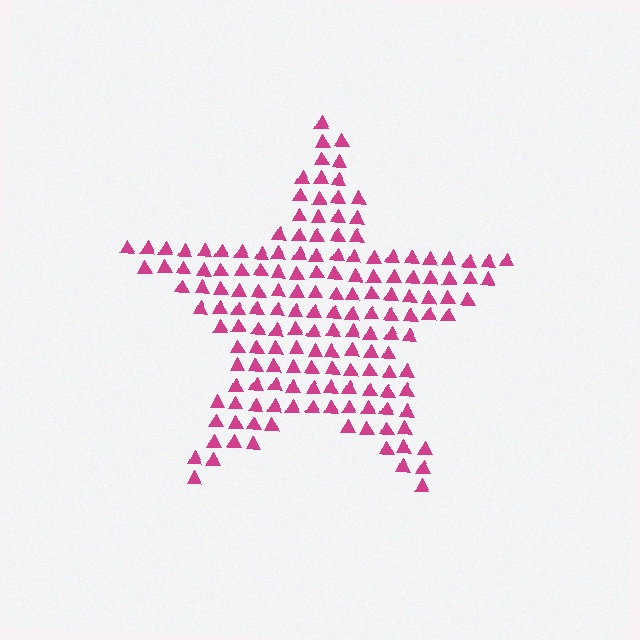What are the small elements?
The small elements are triangles.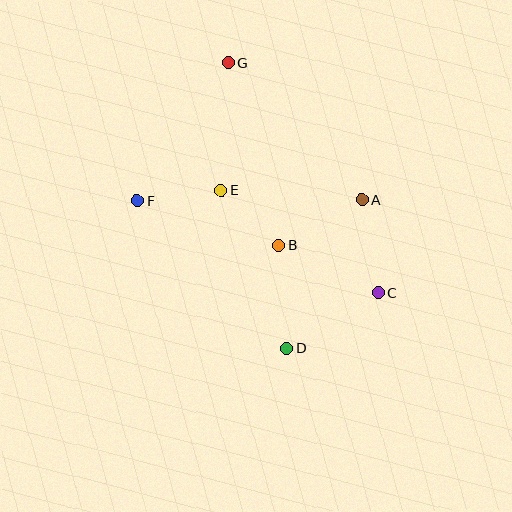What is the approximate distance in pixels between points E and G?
The distance between E and G is approximately 128 pixels.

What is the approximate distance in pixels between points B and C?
The distance between B and C is approximately 111 pixels.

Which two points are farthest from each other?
Points D and G are farthest from each other.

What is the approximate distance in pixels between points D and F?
The distance between D and F is approximately 210 pixels.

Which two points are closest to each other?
Points B and E are closest to each other.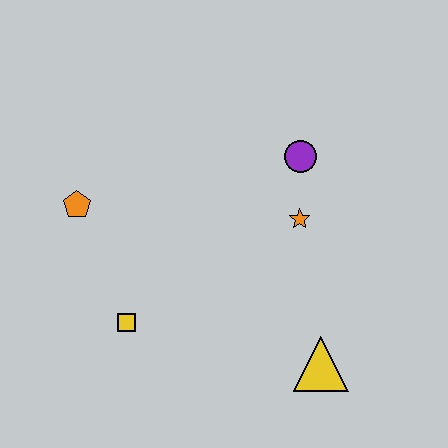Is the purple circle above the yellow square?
Yes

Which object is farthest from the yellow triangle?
The orange pentagon is farthest from the yellow triangle.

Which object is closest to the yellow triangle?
The orange star is closest to the yellow triangle.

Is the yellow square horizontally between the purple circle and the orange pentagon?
Yes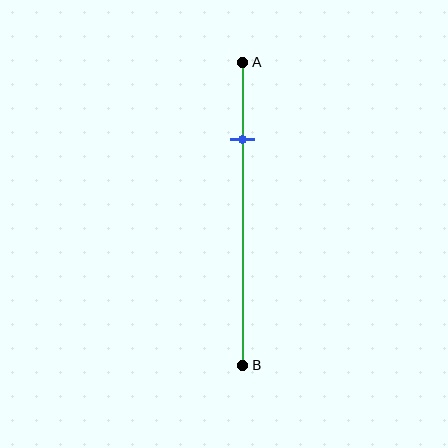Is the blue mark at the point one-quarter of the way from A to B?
Yes, the mark is approximately at the one-quarter point.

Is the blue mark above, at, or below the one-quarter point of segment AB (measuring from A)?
The blue mark is approximately at the one-quarter point of segment AB.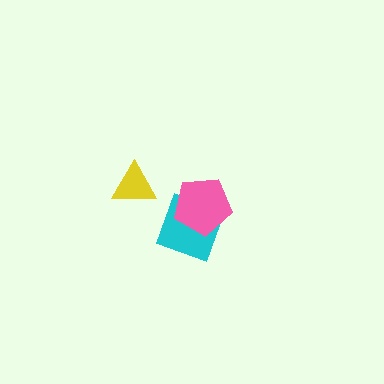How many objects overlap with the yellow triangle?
0 objects overlap with the yellow triangle.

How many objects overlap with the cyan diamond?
1 object overlaps with the cyan diamond.